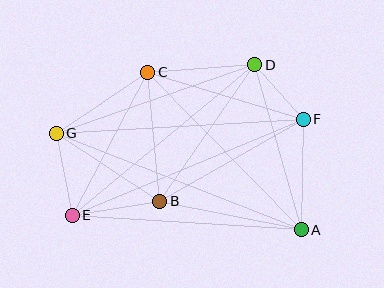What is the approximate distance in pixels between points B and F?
The distance between B and F is approximately 165 pixels.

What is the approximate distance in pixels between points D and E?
The distance between D and E is approximately 237 pixels.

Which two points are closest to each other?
Points D and F are closest to each other.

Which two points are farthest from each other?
Points A and G are farthest from each other.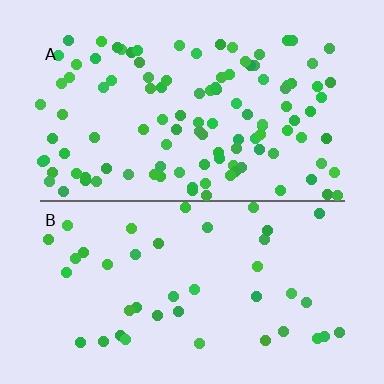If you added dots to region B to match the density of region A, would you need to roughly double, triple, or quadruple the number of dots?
Approximately triple.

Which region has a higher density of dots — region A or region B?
A (the top).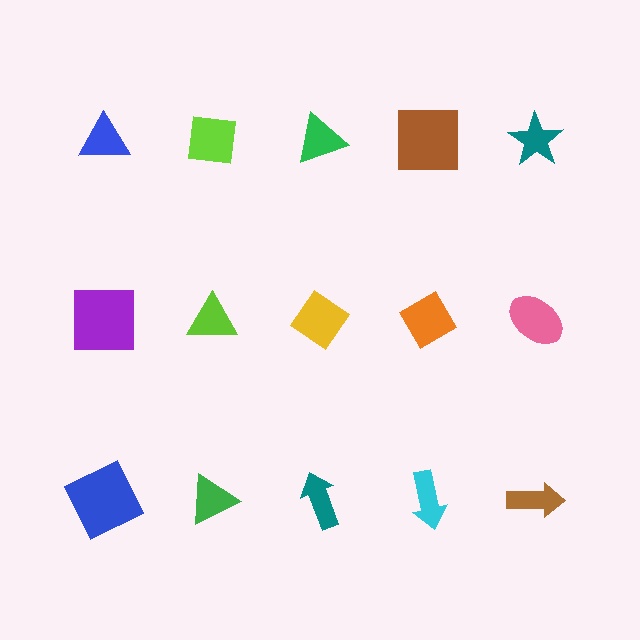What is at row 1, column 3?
A green triangle.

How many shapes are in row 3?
5 shapes.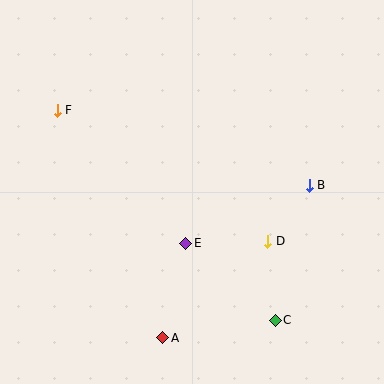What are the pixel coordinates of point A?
Point A is at (163, 338).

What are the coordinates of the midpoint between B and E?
The midpoint between B and E is at (247, 214).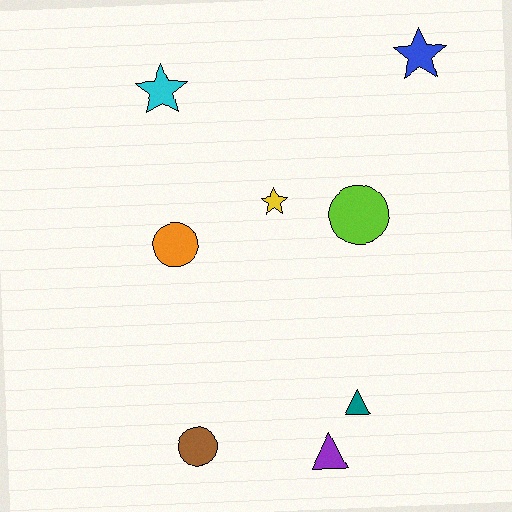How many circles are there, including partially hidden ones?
There are 3 circles.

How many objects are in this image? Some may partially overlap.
There are 8 objects.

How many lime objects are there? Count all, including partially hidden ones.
There is 1 lime object.